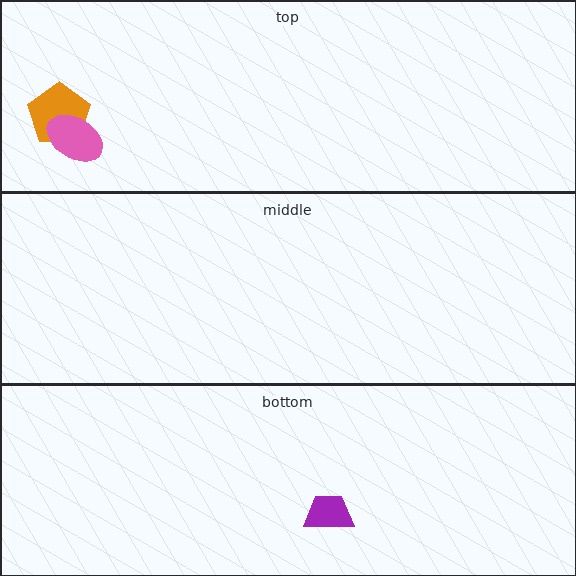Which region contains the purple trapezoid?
The bottom region.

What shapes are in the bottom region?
The purple trapezoid.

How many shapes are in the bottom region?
1.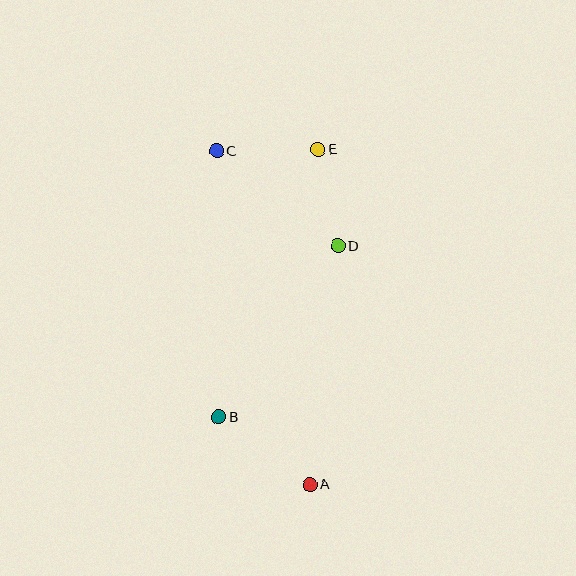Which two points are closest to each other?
Points D and E are closest to each other.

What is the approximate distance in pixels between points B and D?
The distance between B and D is approximately 208 pixels.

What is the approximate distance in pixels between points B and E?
The distance between B and E is approximately 285 pixels.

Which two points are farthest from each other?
Points A and C are farthest from each other.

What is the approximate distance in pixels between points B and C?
The distance between B and C is approximately 266 pixels.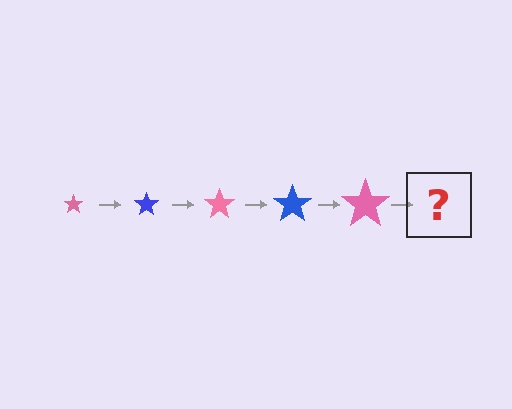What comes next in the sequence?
The next element should be a blue star, larger than the previous one.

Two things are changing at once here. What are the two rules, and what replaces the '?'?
The two rules are that the star grows larger each step and the color cycles through pink and blue. The '?' should be a blue star, larger than the previous one.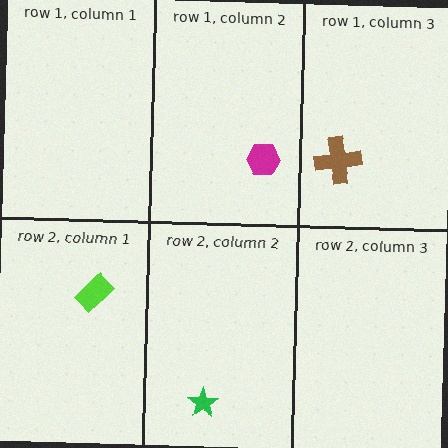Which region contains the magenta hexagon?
The row 1, column 2 region.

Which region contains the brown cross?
The row 1, column 3 region.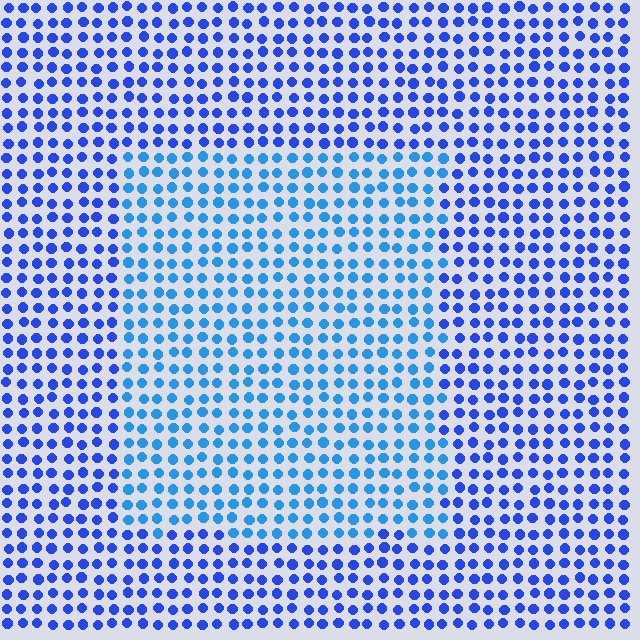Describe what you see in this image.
The image is filled with small blue elements in a uniform arrangement. A rectangle-shaped region is visible where the elements are tinted to a slightly different hue, forming a subtle color boundary.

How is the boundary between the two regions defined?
The boundary is defined purely by a slight shift in hue (about 26 degrees). Spacing, size, and orientation are identical on both sides.